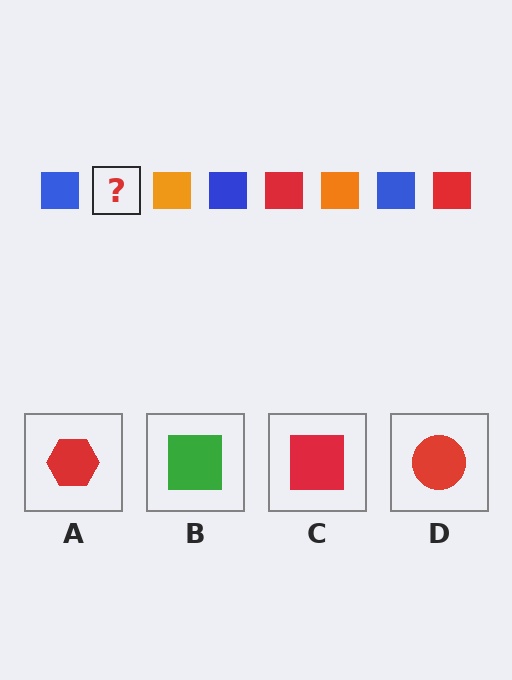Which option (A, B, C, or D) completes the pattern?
C.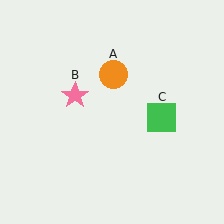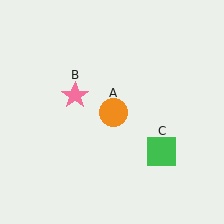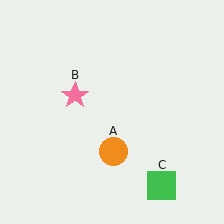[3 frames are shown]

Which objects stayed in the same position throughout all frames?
Pink star (object B) remained stationary.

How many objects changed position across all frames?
2 objects changed position: orange circle (object A), green square (object C).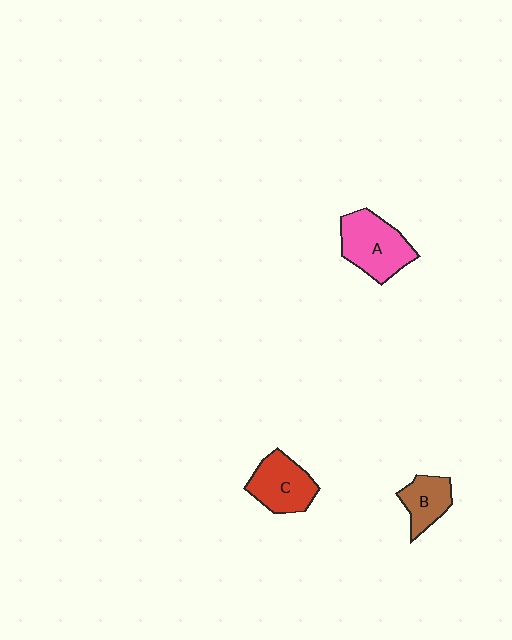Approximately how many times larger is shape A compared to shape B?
Approximately 1.7 times.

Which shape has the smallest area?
Shape B (brown).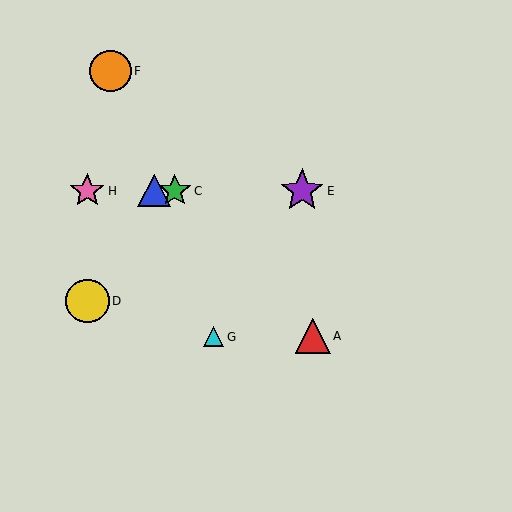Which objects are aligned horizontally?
Objects B, C, E, H are aligned horizontally.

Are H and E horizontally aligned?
Yes, both are at y≈191.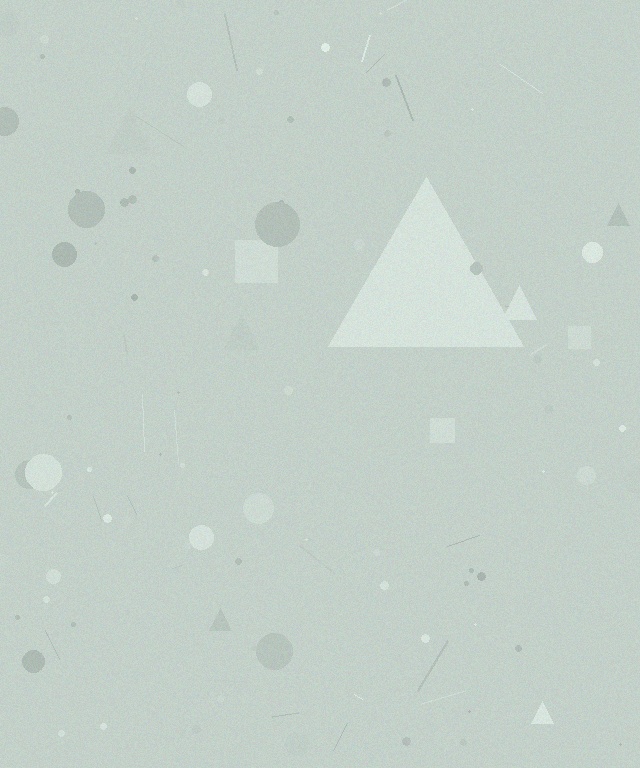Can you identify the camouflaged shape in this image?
The camouflaged shape is a triangle.